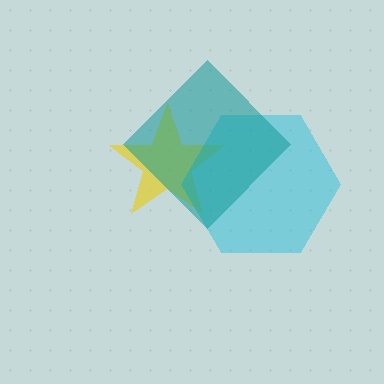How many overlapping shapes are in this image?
There are 3 overlapping shapes in the image.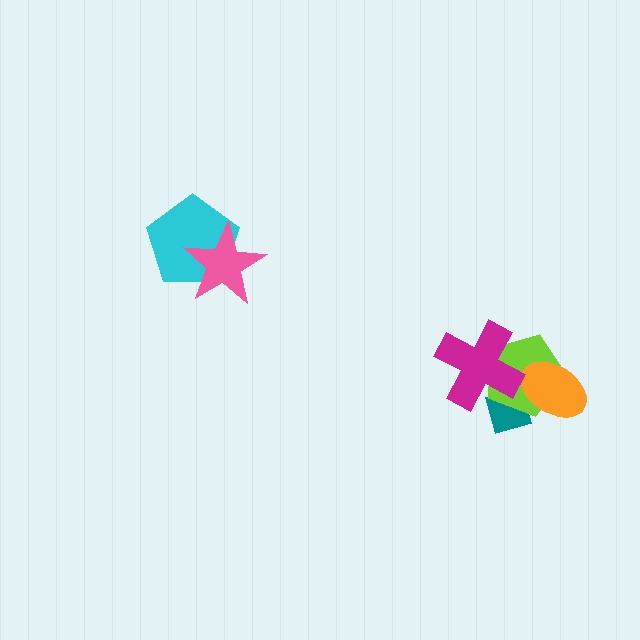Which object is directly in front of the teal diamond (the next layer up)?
The lime pentagon is directly in front of the teal diamond.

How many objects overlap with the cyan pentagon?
1 object overlaps with the cyan pentagon.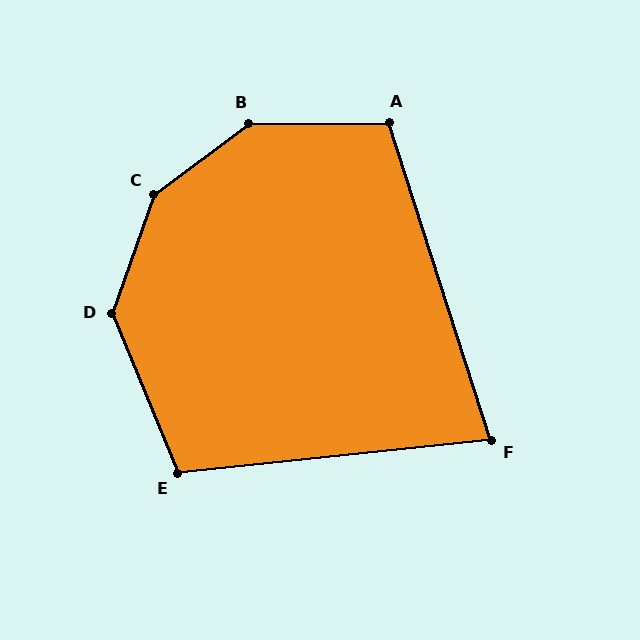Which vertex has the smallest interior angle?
F, at approximately 78 degrees.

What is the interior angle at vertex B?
Approximately 144 degrees (obtuse).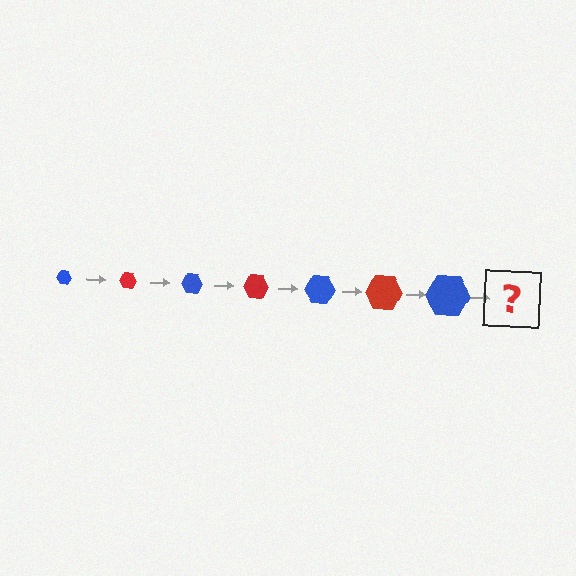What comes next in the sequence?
The next element should be a red hexagon, larger than the previous one.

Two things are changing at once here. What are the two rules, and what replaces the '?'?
The two rules are that the hexagon grows larger each step and the color cycles through blue and red. The '?' should be a red hexagon, larger than the previous one.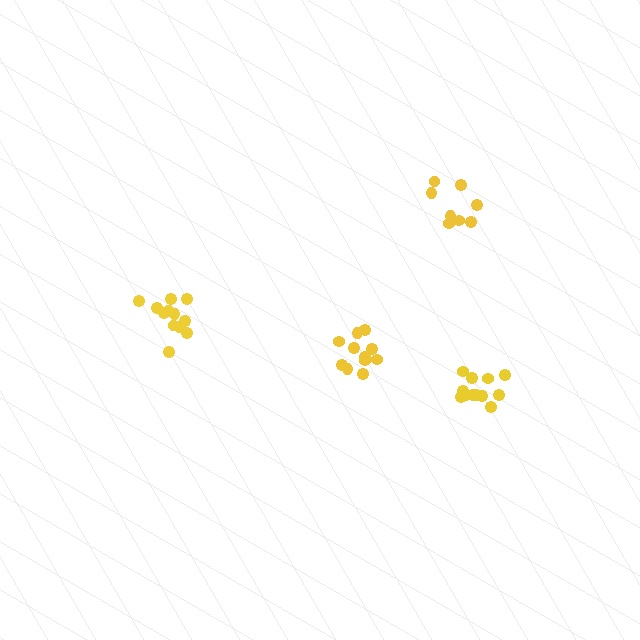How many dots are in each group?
Group 1: 8 dots, Group 2: 11 dots, Group 3: 12 dots, Group 4: 12 dots (43 total).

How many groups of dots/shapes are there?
There are 4 groups.